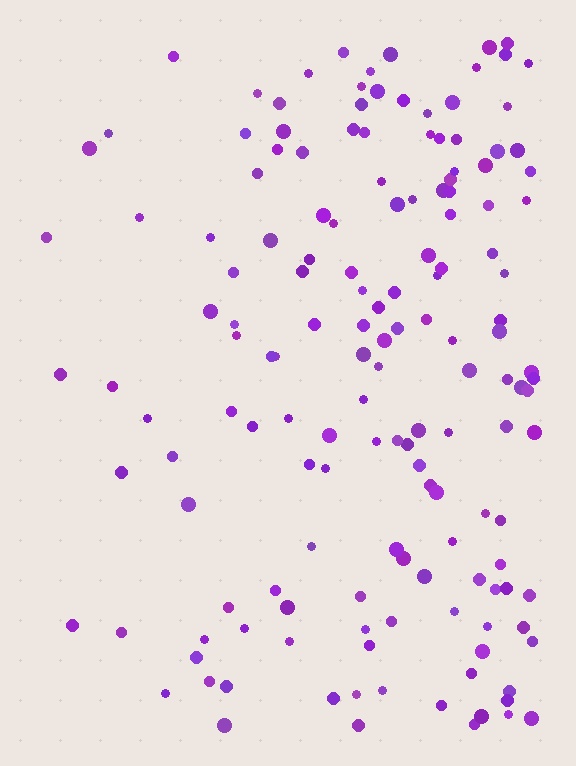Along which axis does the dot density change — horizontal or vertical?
Horizontal.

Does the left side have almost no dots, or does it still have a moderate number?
Still a moderate number, just noticeably fewer than the right.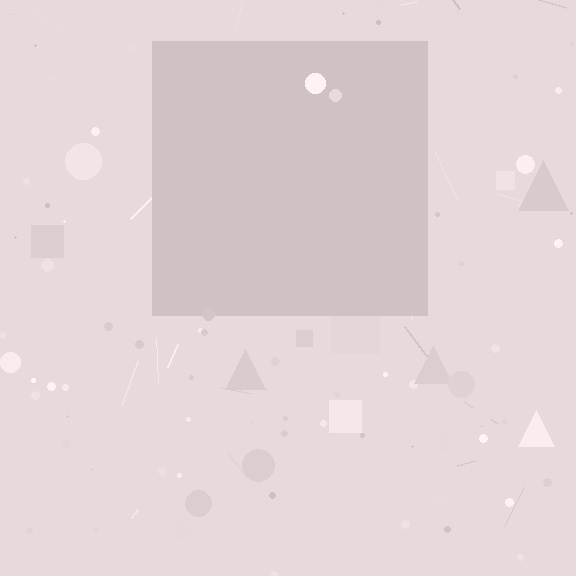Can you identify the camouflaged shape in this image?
The camouflaged shape is a square.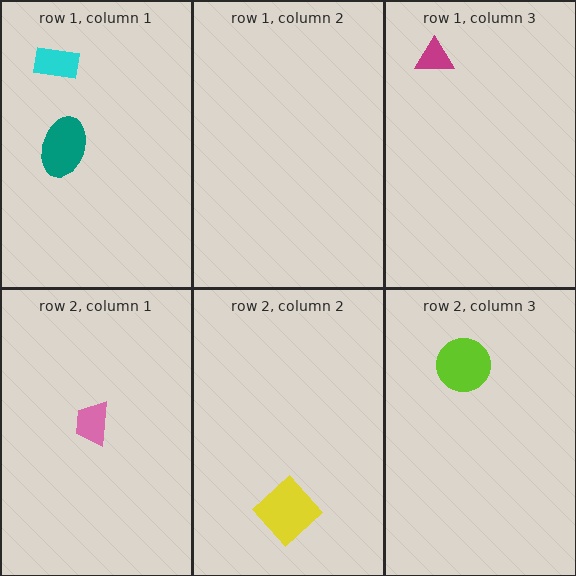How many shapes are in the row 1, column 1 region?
2.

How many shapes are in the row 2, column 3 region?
1.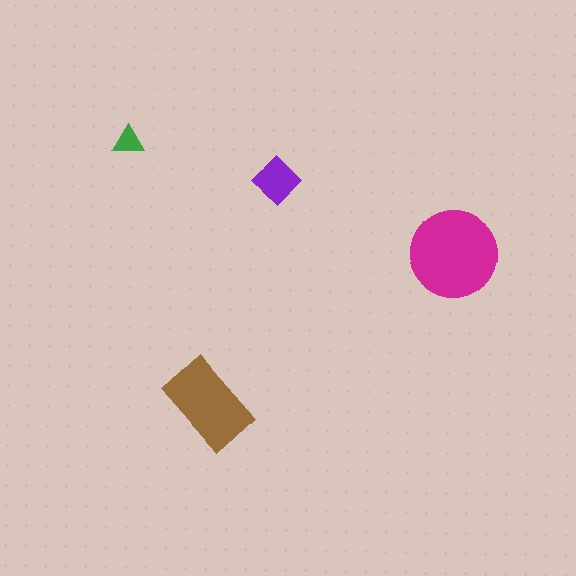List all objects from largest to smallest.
The magenta circle, the brown rectangle, the purple diamond, the green triangle.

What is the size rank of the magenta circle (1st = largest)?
1st.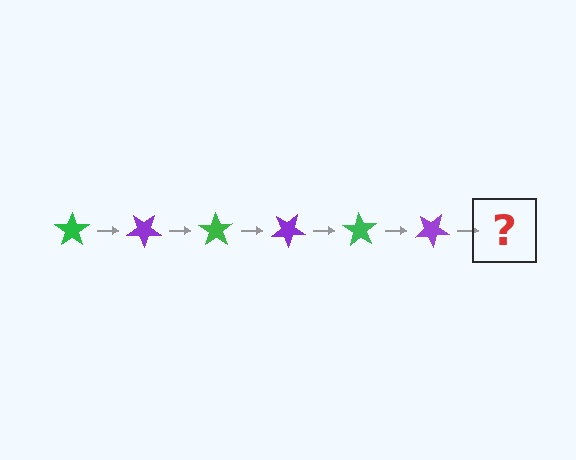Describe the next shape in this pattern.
It should be a green star, rotated 210 degrees from the start.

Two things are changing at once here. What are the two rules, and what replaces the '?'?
The two rules are that it rotates 35 degrees each step and the color cycles through green and purple. The '?' should be a green star, rotated 210 degrees from the start.